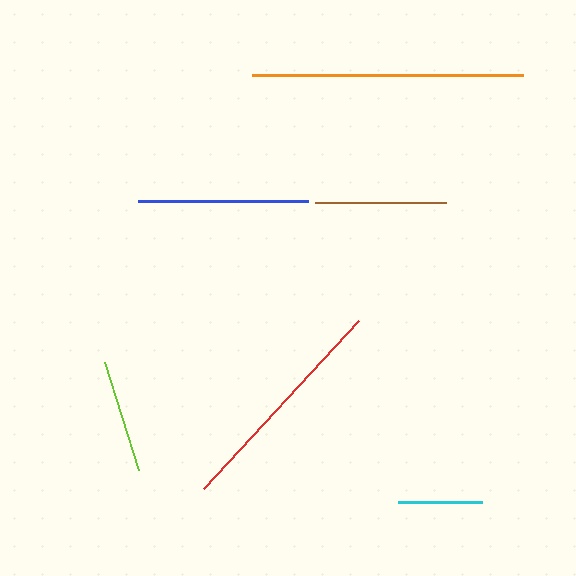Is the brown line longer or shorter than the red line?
The red line is longer than the brown line.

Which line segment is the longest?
The orange line is the longest at approximately 271 pixels.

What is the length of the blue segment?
The blue segment is approximately 170 pixels long.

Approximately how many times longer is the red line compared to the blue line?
The red line is approximately 1.3 times the length of the blue line.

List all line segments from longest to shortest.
From longest to shortest: orange, red, blue, brown, lime, cyan.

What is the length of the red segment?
The red segment is approximately 228 pixels long.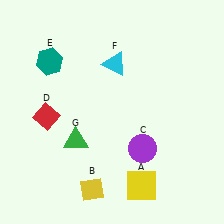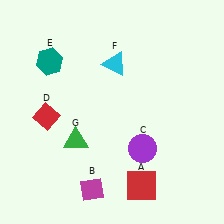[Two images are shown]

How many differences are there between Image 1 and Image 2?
There are 2 differences between the two images.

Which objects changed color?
A changed from yellow to red. B changed from yellow to magenta.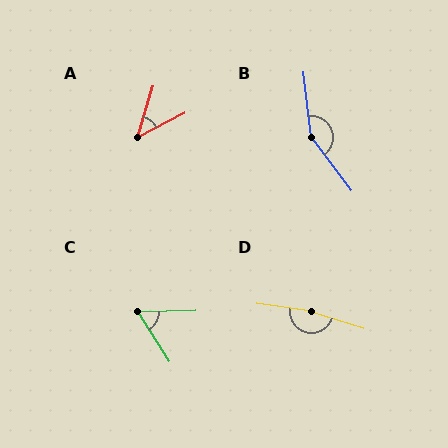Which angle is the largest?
D, at approximately 170 degrees.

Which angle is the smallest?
A, at approximately 46 degrees.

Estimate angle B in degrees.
Approximately 150 degrees.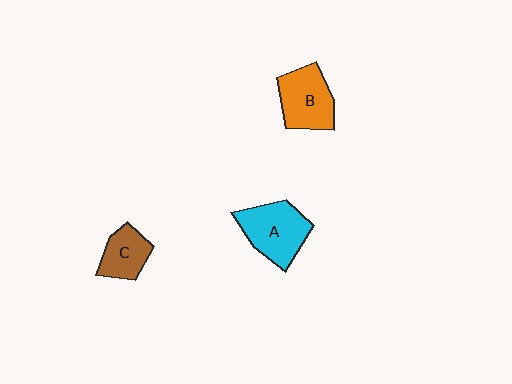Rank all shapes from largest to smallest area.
From largest to smallest: A (cyan), B (orange), C (brown).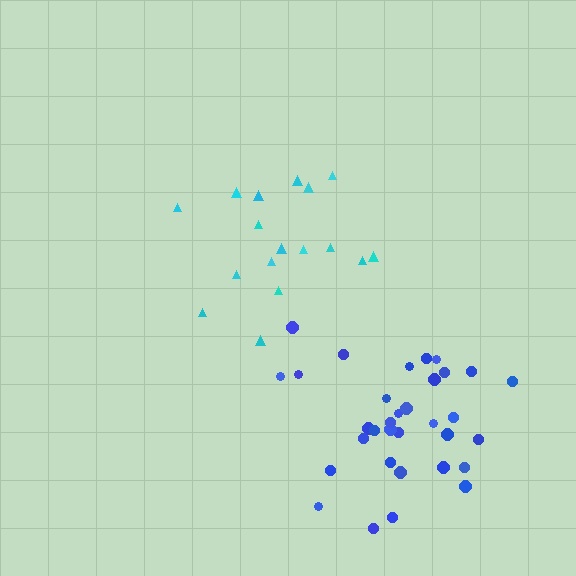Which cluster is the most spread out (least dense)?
Cyan.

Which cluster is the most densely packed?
Blue.